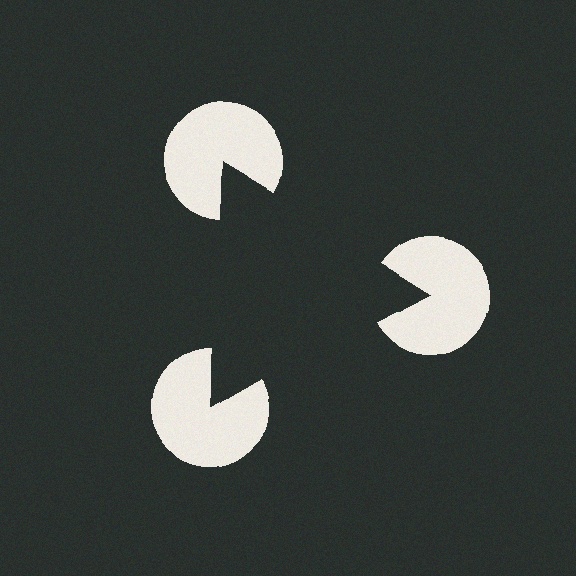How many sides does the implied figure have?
3 sides.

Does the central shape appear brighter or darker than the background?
It typically appears slightly darker than the background, even though no actual brightness change is drawn.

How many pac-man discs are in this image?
There are 3 — one at each vertex of the illusory triangle.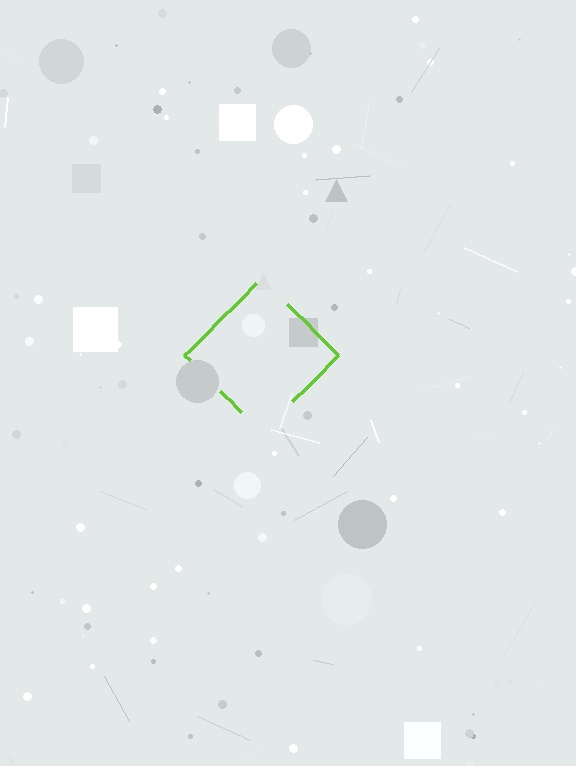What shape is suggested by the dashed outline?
The dashed outline suggests a diamond.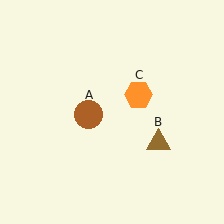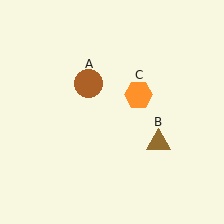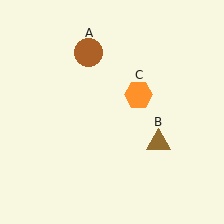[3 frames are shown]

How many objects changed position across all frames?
1 object changed position: brown circle (object A).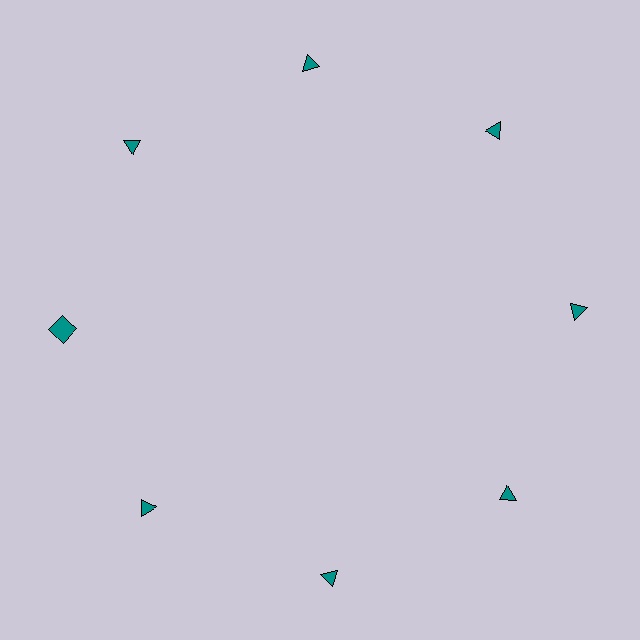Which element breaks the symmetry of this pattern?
The teal square at roughly the 9 o'clock position breaks the symmetry. All other shapes are teal triangles.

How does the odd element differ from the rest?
It has a different shape: square instead of triangle.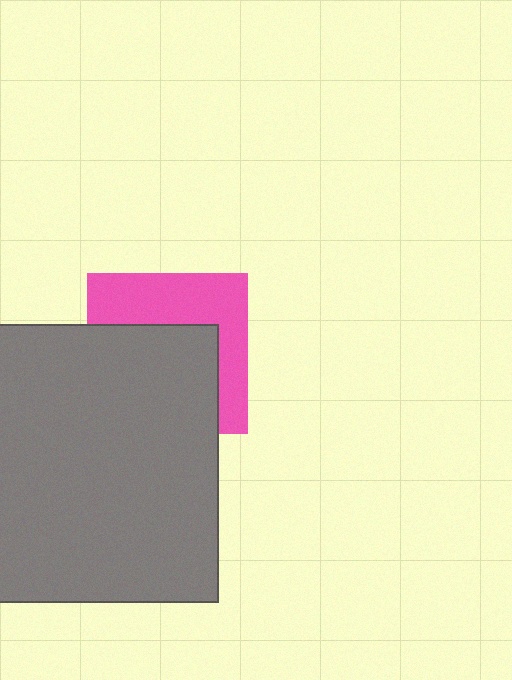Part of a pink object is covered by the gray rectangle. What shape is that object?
It is a square.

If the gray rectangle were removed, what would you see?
You would see the complete pink square.